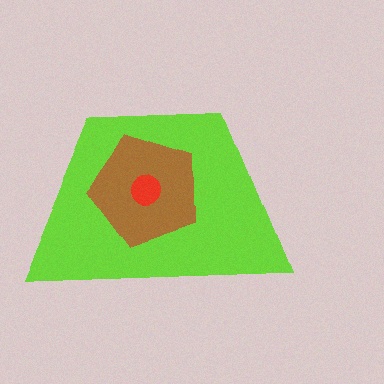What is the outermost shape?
The lime trapezoid.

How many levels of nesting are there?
3.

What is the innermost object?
The red circle.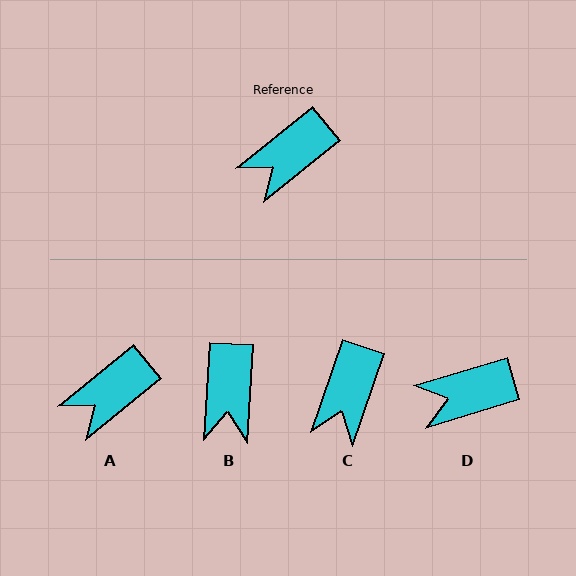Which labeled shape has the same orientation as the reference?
A.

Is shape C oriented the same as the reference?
No, it is off by about 32 degrees.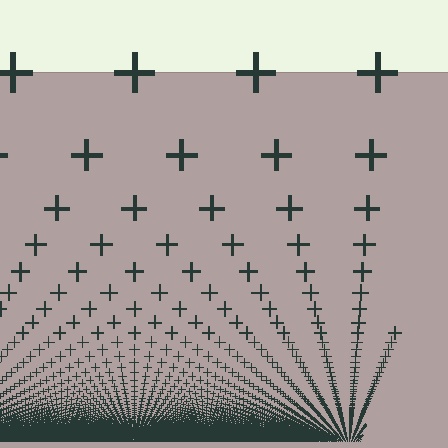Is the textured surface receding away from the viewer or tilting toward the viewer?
The surface appears to tilt toward the viewer. Texture elements get larger and sparser toward the top.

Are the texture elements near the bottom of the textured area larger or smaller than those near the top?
Smaller. The gradient is inverted — elements near the bottom are smaller and denser.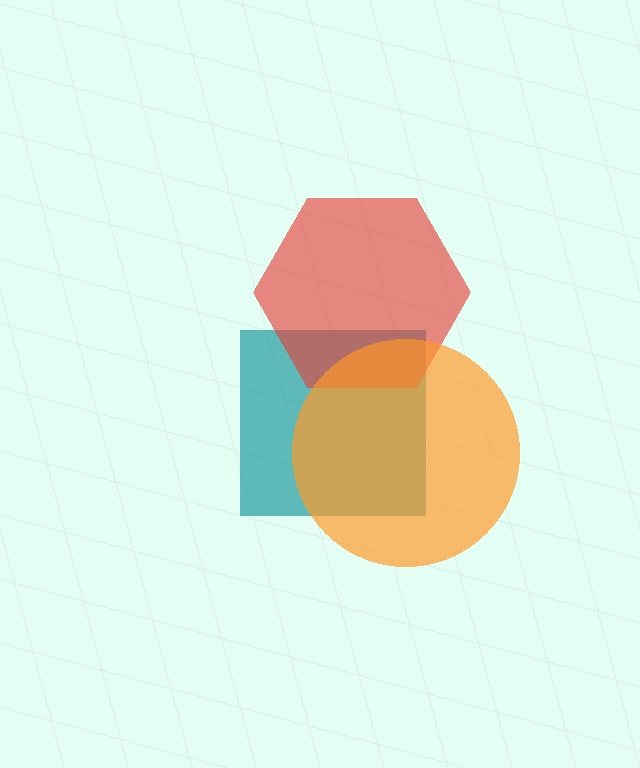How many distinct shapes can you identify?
There are 3 distinct shapes: a teal square, a red hexagon, an orange circle.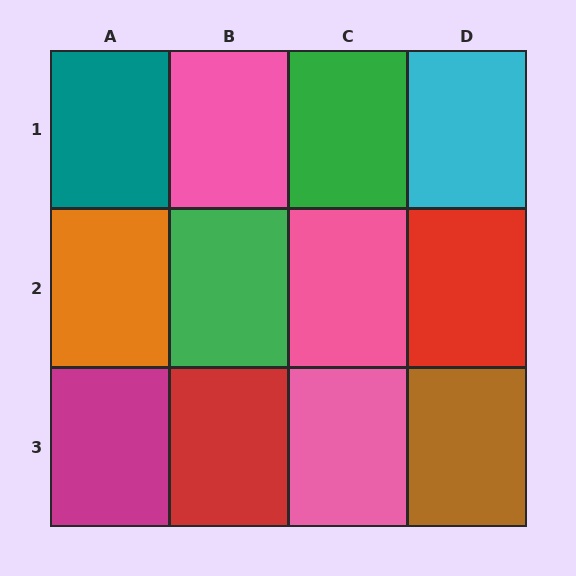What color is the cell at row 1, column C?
Green.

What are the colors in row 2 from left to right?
Orange, green, pink, red.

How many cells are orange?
1 cell is orange.